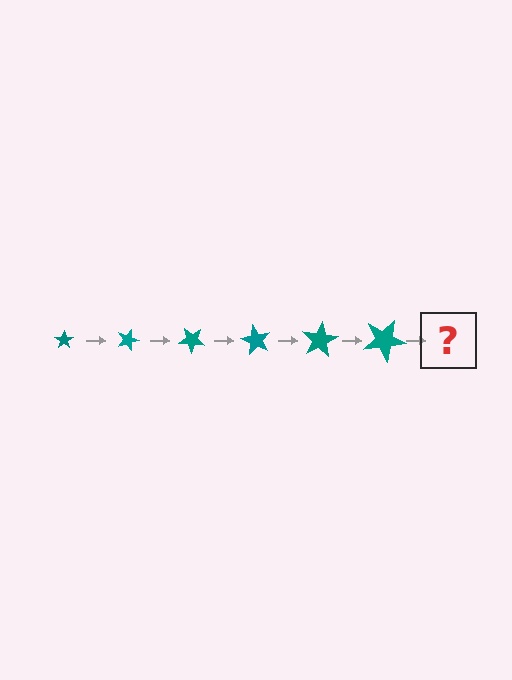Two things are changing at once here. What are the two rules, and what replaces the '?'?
The two rules are that the star grows larger each step and it rotates 20 degrees each step. The '?' should be a star, larger than the previous one and rotated 120 degrees from the start.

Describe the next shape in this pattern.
It should be a star, larger than the previous one and rotated 120 degrees from the start.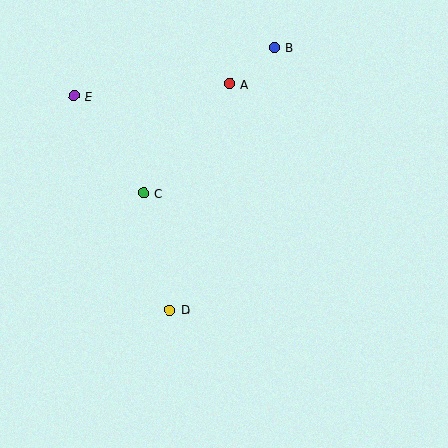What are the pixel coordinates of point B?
Point B is at (274, 47).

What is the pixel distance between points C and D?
The distance between C and D is 120 pixels.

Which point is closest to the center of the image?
Point C at (144, 193) is closest to the center.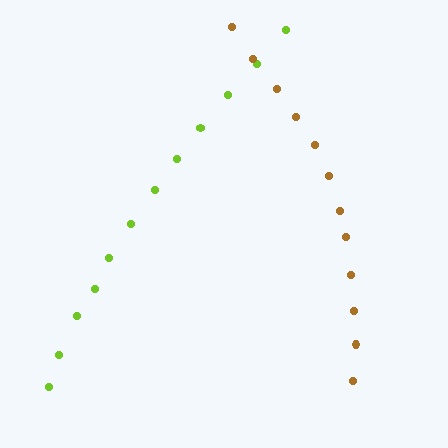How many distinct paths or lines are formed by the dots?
There are 2 distinct paths.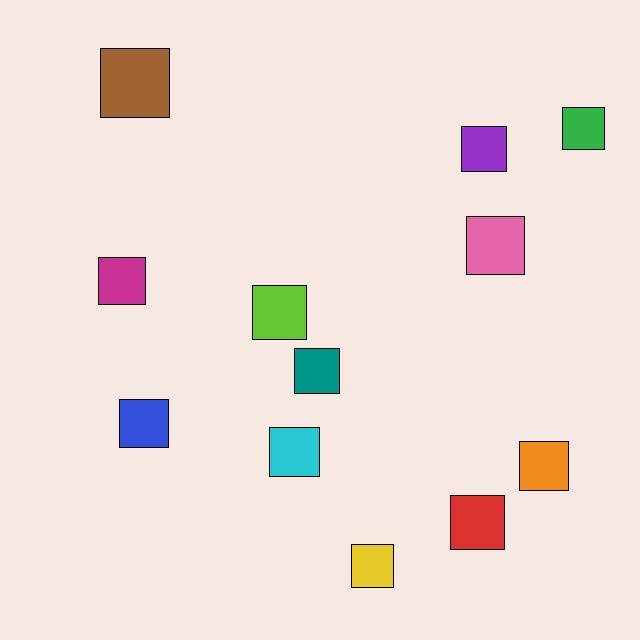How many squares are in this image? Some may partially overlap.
There are 12 squares.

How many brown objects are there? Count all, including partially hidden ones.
There is 1 brown object.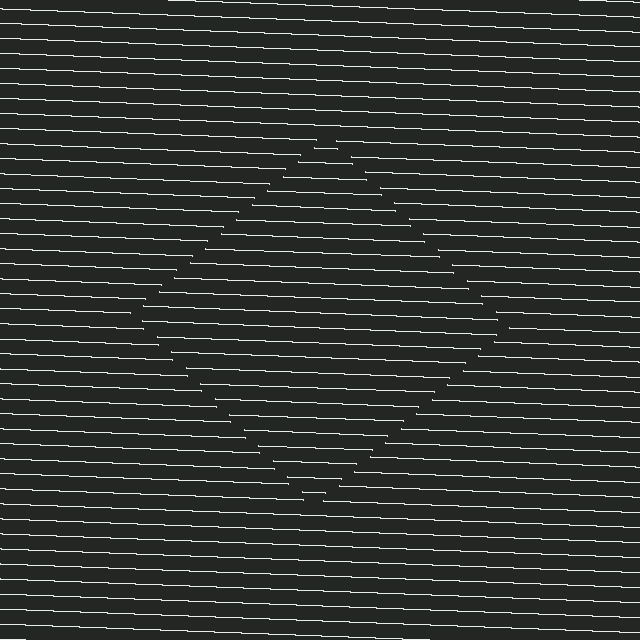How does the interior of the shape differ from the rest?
The interior of the shape contains the same grating, shifted by half a period — the contour is defined by the phase discontinuity where line-ends from the inner and outer gratings abut.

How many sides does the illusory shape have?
4 sides — the line-ends trace a square.